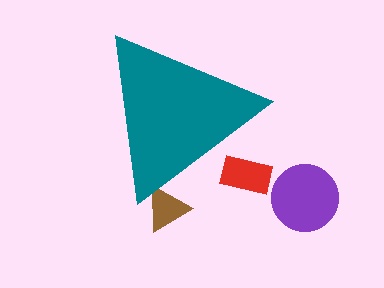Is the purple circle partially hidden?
No, the purple circle is fully visible.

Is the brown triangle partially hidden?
Yes, the brown triangle is partially hidden behind the teal triangle.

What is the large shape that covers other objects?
A teal triangle.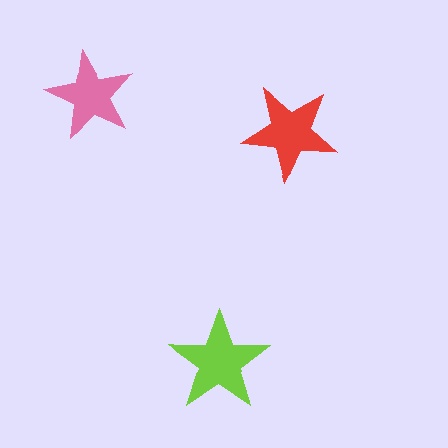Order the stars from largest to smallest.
the lime one, the red one, the pink one.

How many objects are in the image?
There are 3 objects in the image.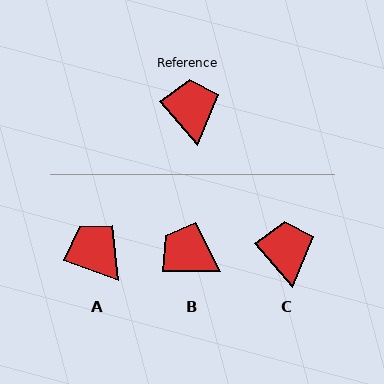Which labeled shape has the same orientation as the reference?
C.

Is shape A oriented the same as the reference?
No, it is off by about 29 degrees.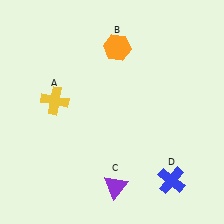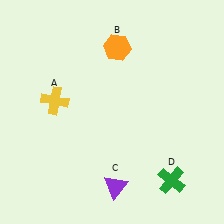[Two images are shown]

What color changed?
The cross (D) changed from blue in Image 1 to green in Image 2.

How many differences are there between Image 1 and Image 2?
There is 1 difference between the two images.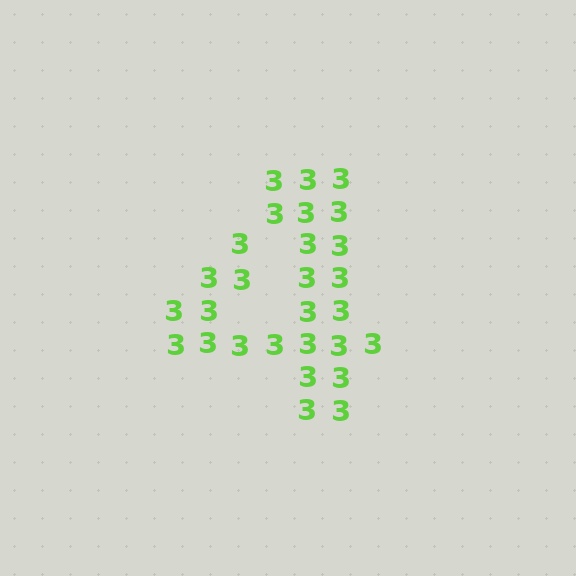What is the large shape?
The large shape is the digit 4.